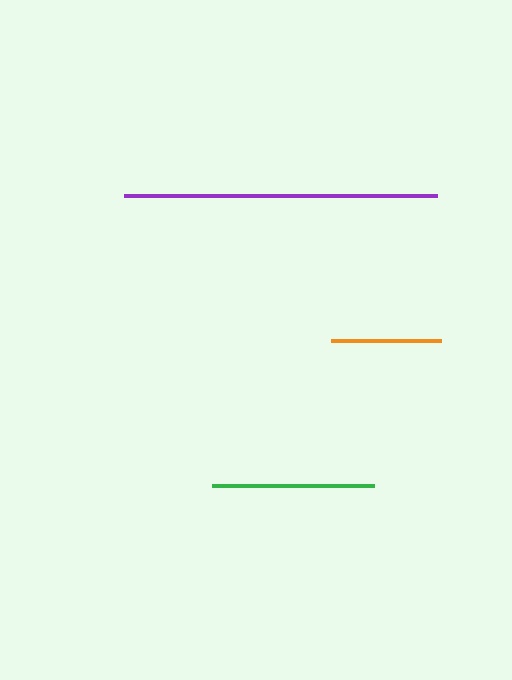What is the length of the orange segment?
The orange segment is approximately 111 pixels long.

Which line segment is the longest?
The purple line is the longest at approximately 312 pixels.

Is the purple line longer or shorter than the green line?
The purple line is longer than the green line.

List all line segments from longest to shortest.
From longest to shortest: purple, green, orange.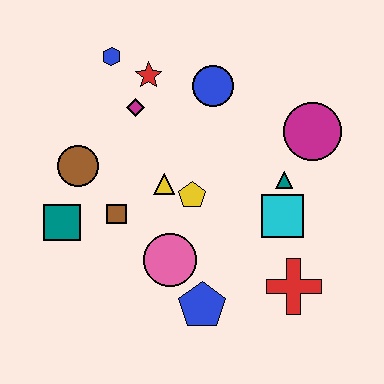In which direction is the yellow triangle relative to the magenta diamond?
The yellow triangle is below the magenta diamond.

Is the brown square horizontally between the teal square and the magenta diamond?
Yes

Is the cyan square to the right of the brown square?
Yes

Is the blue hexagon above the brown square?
Yes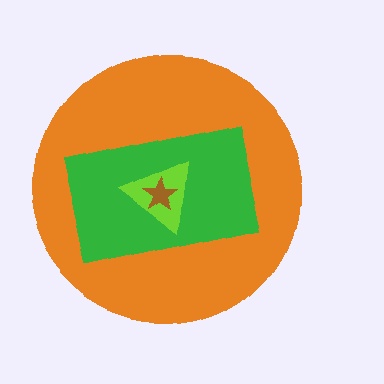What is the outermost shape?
The orange circle.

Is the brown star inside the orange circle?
Yes.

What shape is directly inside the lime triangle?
The brown star.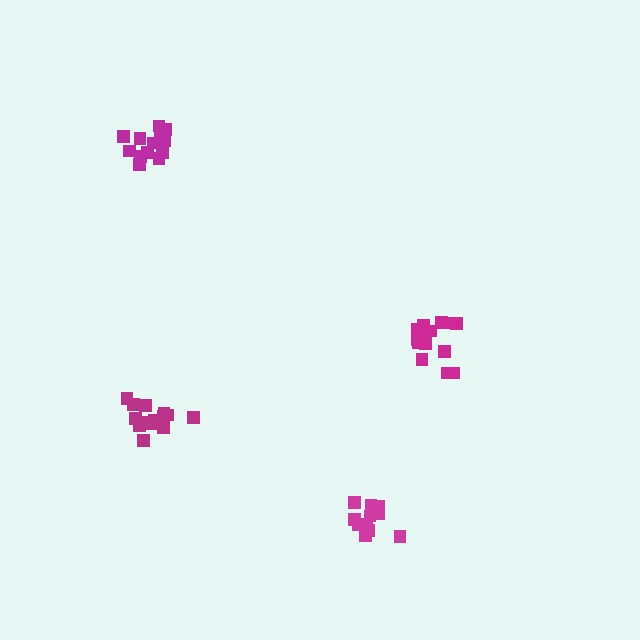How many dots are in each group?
Group 1: 13 dots, Group 2: 14 dots, Group 3: 15 dots, Group 4: 11 dots (53 total).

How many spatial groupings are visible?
There are 4 spatial groupings.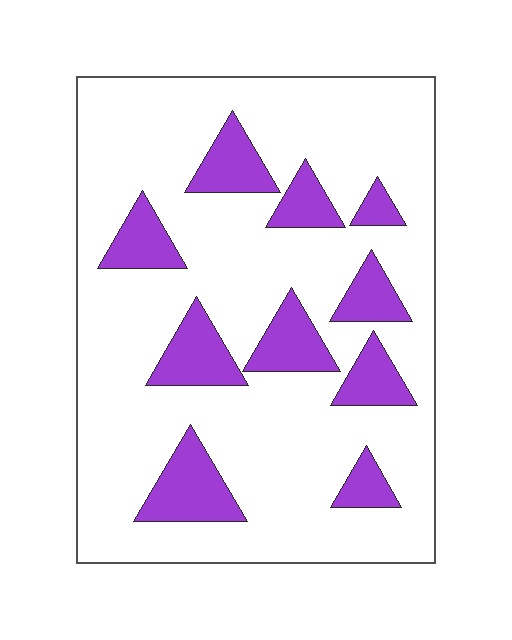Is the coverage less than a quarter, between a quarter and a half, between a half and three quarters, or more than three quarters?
Less than a quarter.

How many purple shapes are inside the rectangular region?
10.